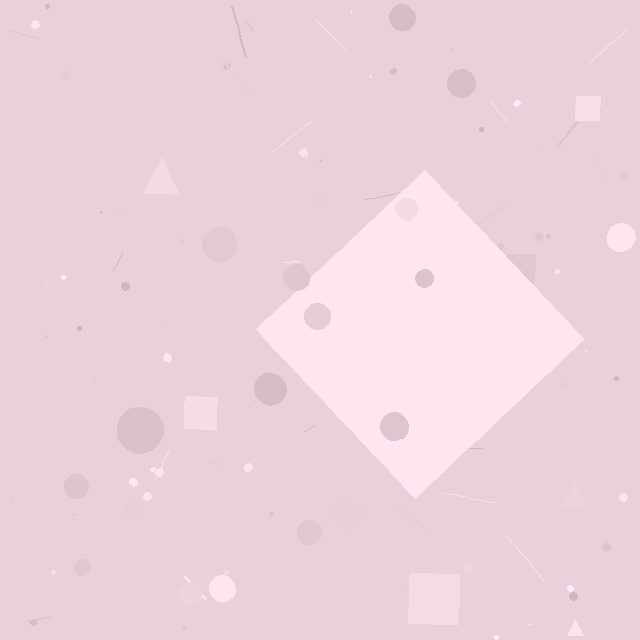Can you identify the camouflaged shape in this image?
The camouflaged shape is a diamond.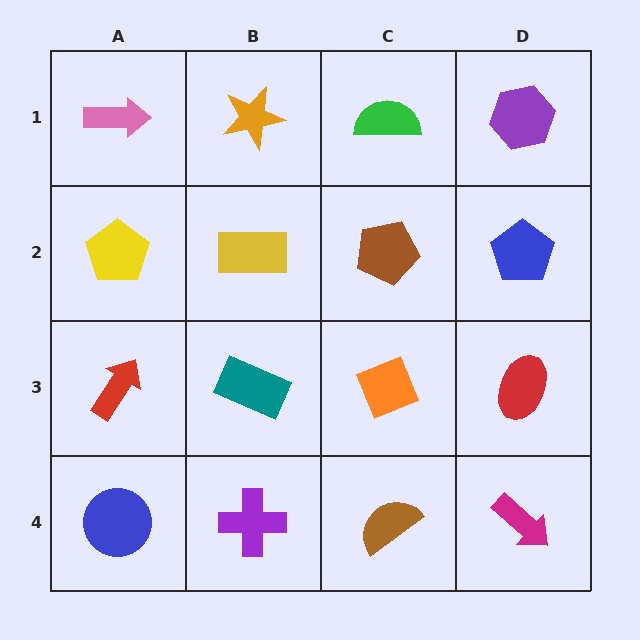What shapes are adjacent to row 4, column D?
A red ellipse (row 3, column D), a brown semicircle (row 4, column C).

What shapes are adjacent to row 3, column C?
A brown pentagon (row 2, column C), a brown semicircle (row 4, column C), a teal rectangle (row 3, column B), a red ellipse (row 3, column D).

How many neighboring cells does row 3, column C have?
4.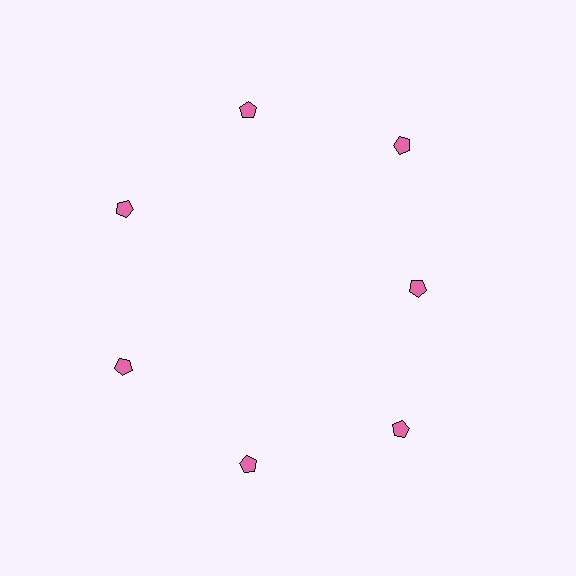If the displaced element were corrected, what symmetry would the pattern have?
It would have 7-fold rotational symmetry — the pattern would map onto itself every 51 degrees.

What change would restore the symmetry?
The symmetry would be restored by moving it outward, back onto the ring so that all 7 pentagons sit at equal angles and equal distance from the center.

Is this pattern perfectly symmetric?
No. The 7 pink pentagons are arranged in a ring, but one element near the 3 o'clock position is pulled inward toward the center, breaking the 7-fold rotational symmetry.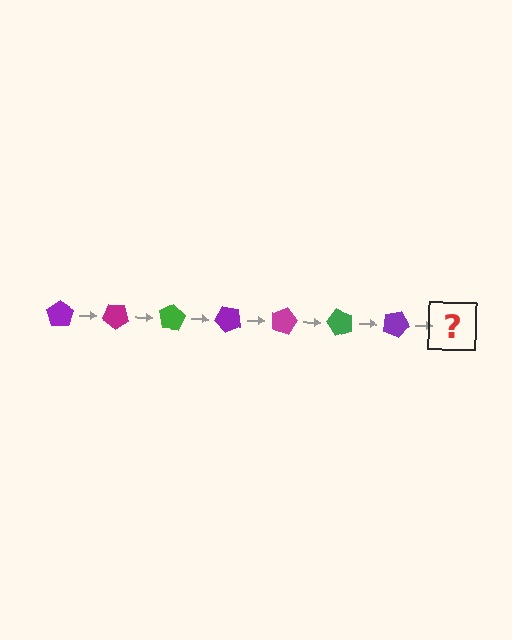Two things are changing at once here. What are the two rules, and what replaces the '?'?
The two rules are that it rotates 40 degrees each step and the color cycles through purple, magenta, and green. The '?' should be a magenta pentagon, rotated 280 degrees from the start.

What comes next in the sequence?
The next element should be a magenta pentagon, rotated 280 degrees from the start.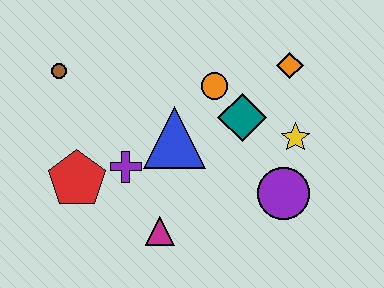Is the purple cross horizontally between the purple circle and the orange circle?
No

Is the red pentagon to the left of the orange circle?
Yes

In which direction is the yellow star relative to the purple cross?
The yellow star is to the right of the purple cross.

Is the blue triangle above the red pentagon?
Yes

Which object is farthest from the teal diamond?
The brown circle is farthest from the teal diamond.